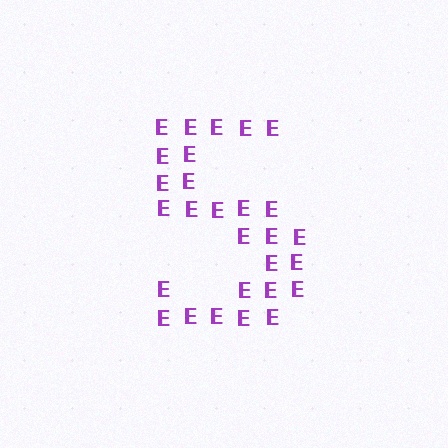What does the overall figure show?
The overall figure shows the digit 5.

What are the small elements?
The small elements are letter E's.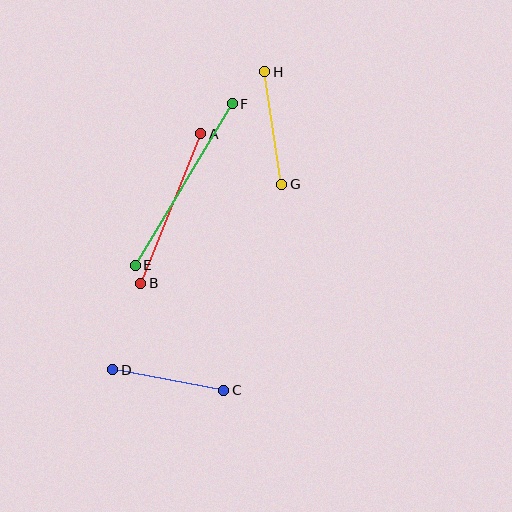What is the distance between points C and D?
The distance is approximately 113 pixels.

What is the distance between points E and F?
The distance is approximately 189 pixels.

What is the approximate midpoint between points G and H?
The midpoint is at approximately (273, 128) pixels.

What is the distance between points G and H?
The distance is approximately 114 pixels.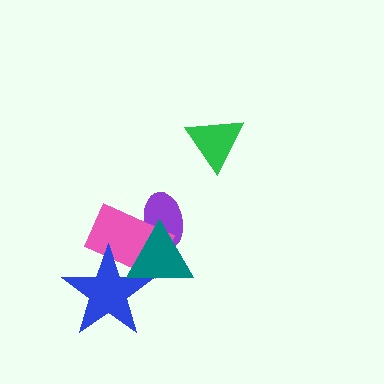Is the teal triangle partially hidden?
No, no other shape covers it.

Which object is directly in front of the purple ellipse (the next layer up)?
The pink rectangle is directly in front of the purple ellipse.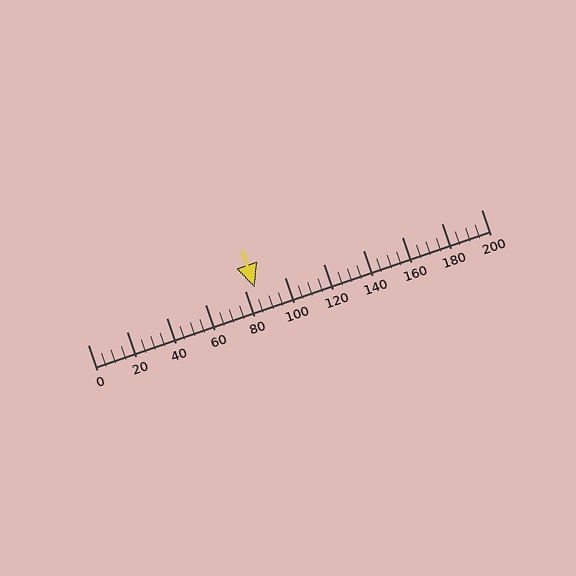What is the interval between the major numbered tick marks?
The major tick marks are spaced 20 units apart.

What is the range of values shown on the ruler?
The ruler shows values from 0 to 200.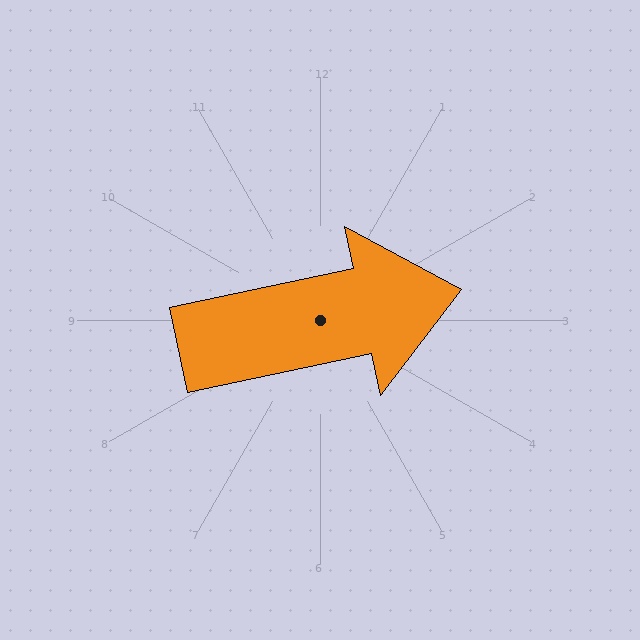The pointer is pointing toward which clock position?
Roughly 3 o'clock.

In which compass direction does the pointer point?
East.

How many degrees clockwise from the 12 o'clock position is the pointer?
Approximately 78 degrees.